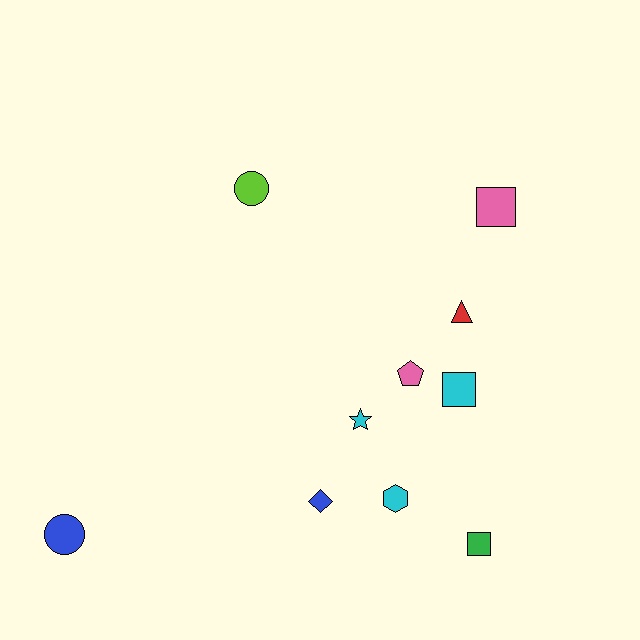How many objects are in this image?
There are 10 objects.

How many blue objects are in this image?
There are 2 blue objects.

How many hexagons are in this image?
There is 1 hexagon.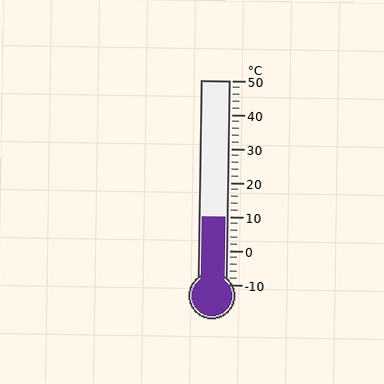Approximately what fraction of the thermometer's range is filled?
The thermometer is filled to approximately 35% of its range.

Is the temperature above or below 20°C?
The temperature is below 20°C.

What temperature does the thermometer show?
The thermometer shows approximately 10°C.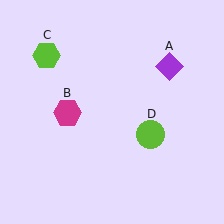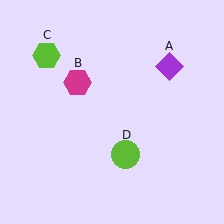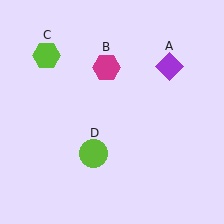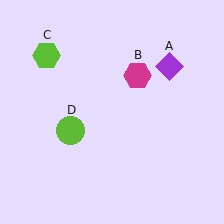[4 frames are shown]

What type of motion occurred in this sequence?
The magenta hexagon (object B), lime circle (object D) rotated clockwise around the center of the scene.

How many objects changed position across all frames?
2 objects changed position: magenta hexagon (object B), lime circle (object D).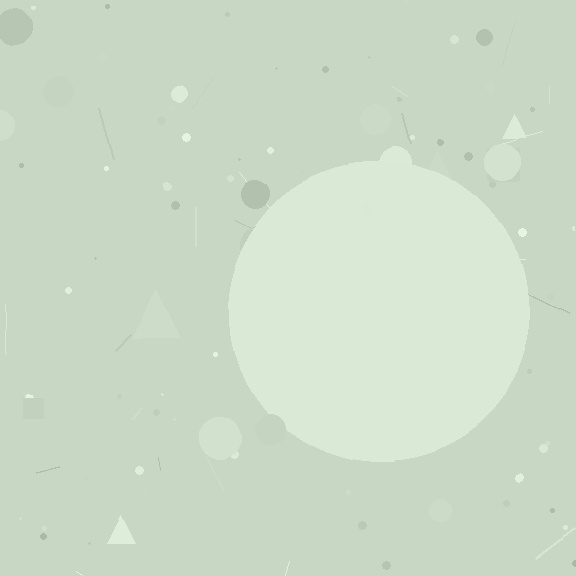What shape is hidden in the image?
A circle is hidden in the image.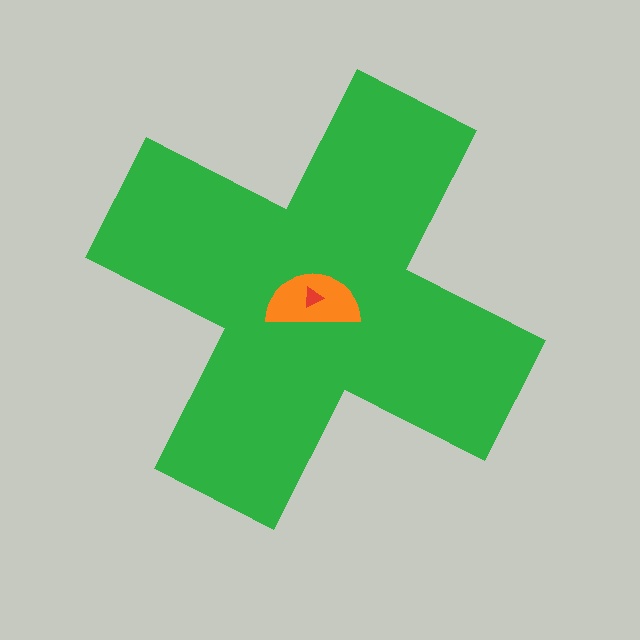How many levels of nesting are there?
3.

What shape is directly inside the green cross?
The orange semicircle.